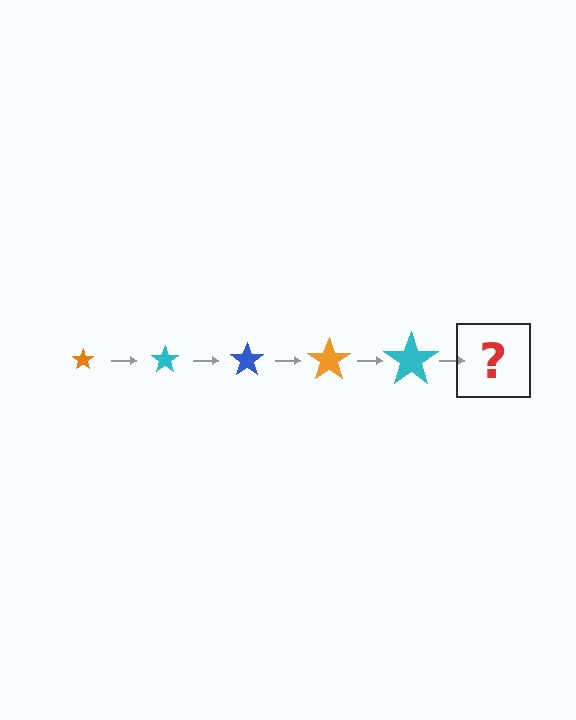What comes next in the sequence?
The next element should be a blue star, larger than the previous one.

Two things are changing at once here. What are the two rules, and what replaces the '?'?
The two rules are that the star grows larger each step and the color cycles through orange, cyan, and blue. The '?' should be a blue star, larger than the previous one.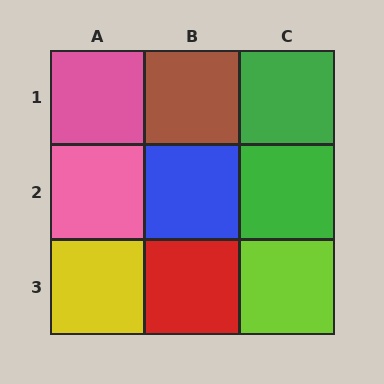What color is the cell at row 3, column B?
Red.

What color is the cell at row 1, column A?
Pink.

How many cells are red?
1 cell is red.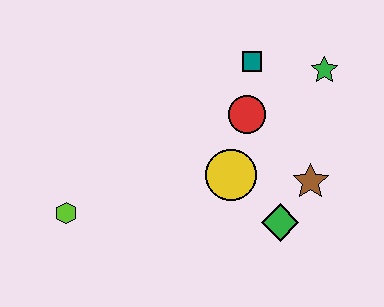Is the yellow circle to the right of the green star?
No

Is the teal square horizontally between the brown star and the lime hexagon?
Yes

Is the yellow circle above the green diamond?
Yes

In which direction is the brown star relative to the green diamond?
The brown star is above the green diamond.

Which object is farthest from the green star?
The lime hexagon is farthest from the green star.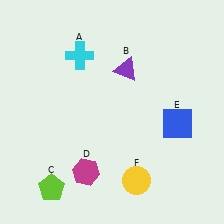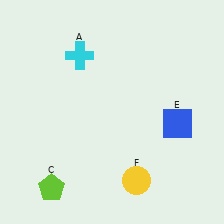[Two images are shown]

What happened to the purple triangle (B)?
The purple triangle (B) was removed in Image 2. It was in the top-right area of Image 1.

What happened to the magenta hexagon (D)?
The magenta hexagon (D) was removed in Image 2. It was in the bottom-left area of Image 1.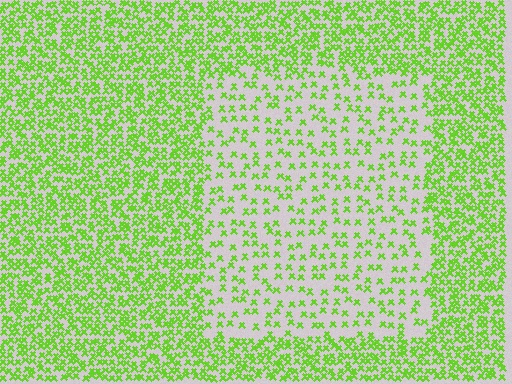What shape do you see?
I see a rectangle.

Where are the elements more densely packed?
The elements are more densely packed outside the rectangle boundary.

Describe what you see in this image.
The image contains small lime elements arranged at two different densities. A rectangle-shaped region is visible where the elements are less densely packed than the surrounding area.